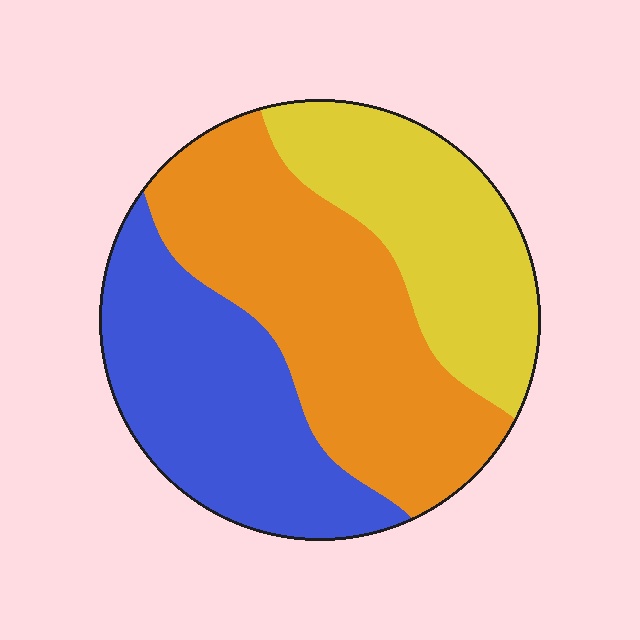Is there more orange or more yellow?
Orange.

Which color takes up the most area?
Orange, at roughly 40%.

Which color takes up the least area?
Yellow, at roughly 25%.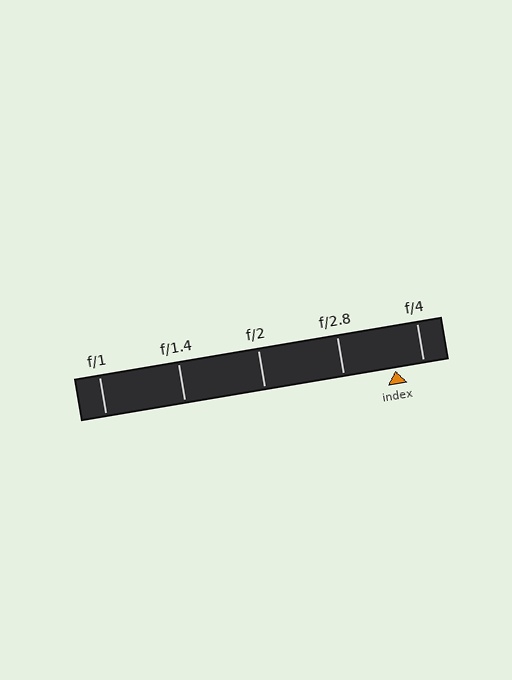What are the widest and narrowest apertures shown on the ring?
The widest aperture shown is f/1 and the narrowest is f/4.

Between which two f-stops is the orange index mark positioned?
The index mark is between f/2.8 and f/4.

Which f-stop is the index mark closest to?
The index mark is closest to f/4.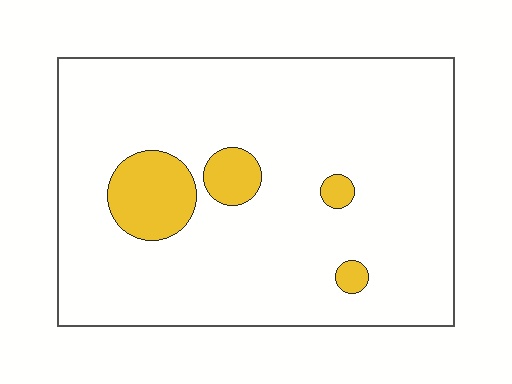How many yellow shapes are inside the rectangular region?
4.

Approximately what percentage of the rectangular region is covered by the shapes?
Approximately 10%.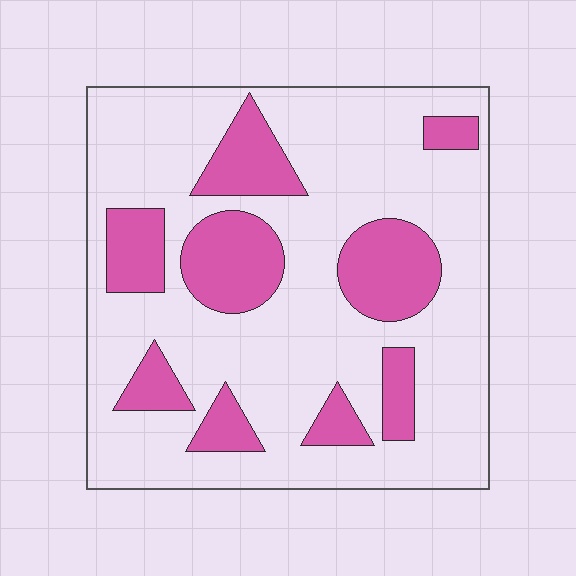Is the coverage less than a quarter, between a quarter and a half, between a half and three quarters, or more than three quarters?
Between a quarter and a half.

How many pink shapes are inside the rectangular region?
9.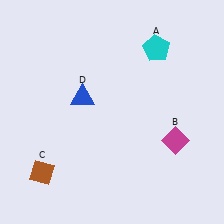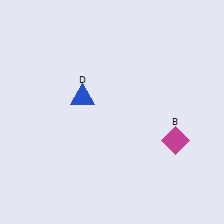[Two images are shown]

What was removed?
The brown diamond (C), the cyan pentagon (A) were removed in Image 2.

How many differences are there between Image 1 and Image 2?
There are 2 differences between the two images.